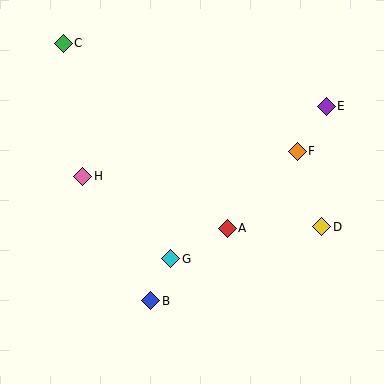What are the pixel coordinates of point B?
Point B is at (151, 301).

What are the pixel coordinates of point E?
Point E is at (326, 106).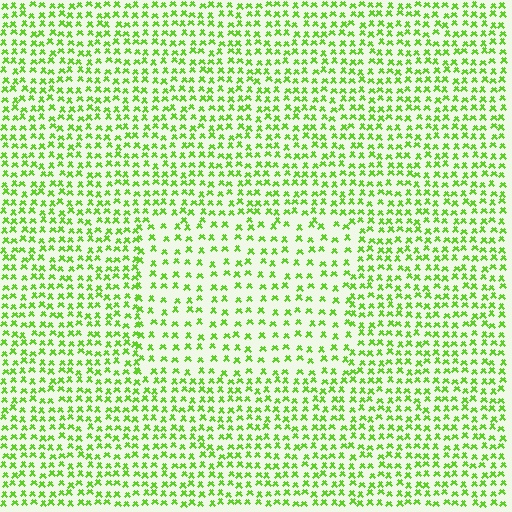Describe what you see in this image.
The image contains small lime elements arranged at two different densities. A rectangle-shaped region is visible where the elements are less densely packed than the surrounding area.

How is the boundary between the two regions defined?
The boundary is defined by a change in element density (approximately 1.7x ratio). All elements are the same color, size, and shape.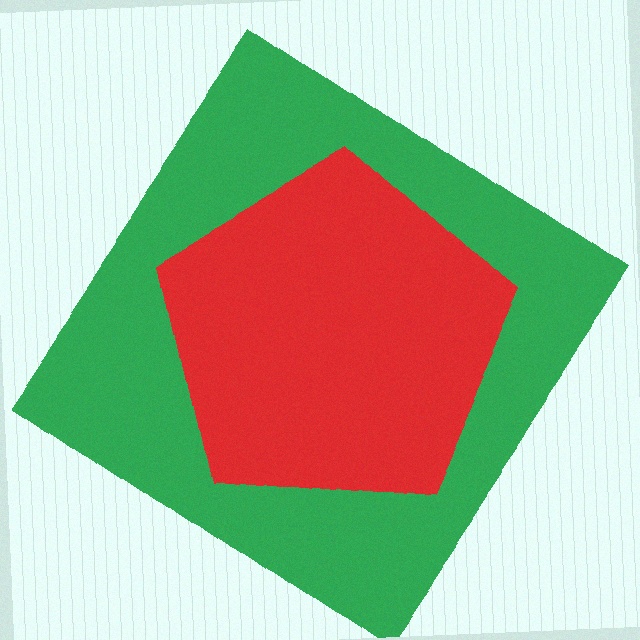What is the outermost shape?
The green diamond.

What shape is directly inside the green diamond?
The red pentagon.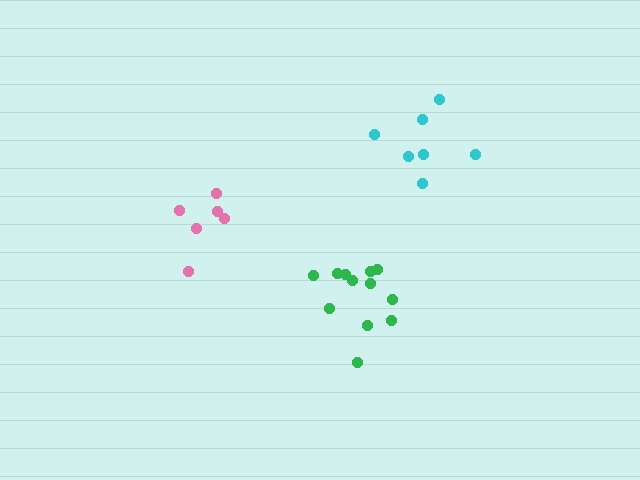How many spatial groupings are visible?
There are 3 spatial groupings.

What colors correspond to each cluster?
The clusters are colored: pink, cyan, green.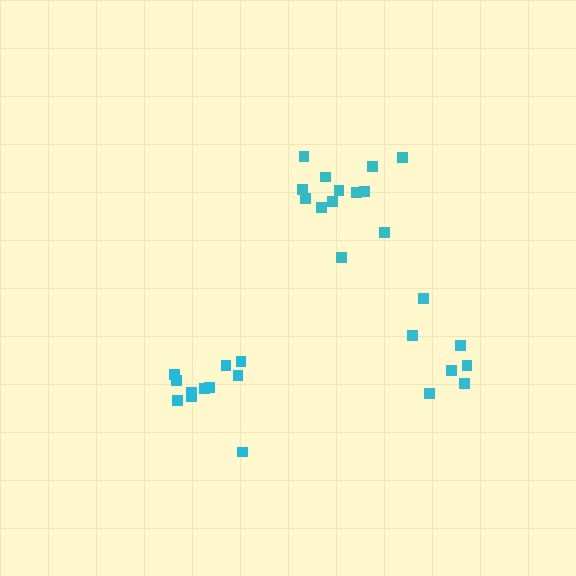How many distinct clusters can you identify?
There are 3 distinct clusters.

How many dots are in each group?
Group 1: 13 dots, Group 2: 11 dots, Group 3: 8 dots (32 total).